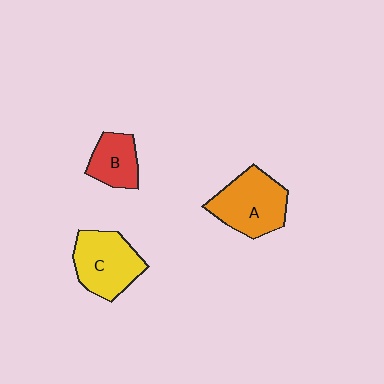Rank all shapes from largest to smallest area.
From largest to smallest: A (orange), C (yellow), B (red).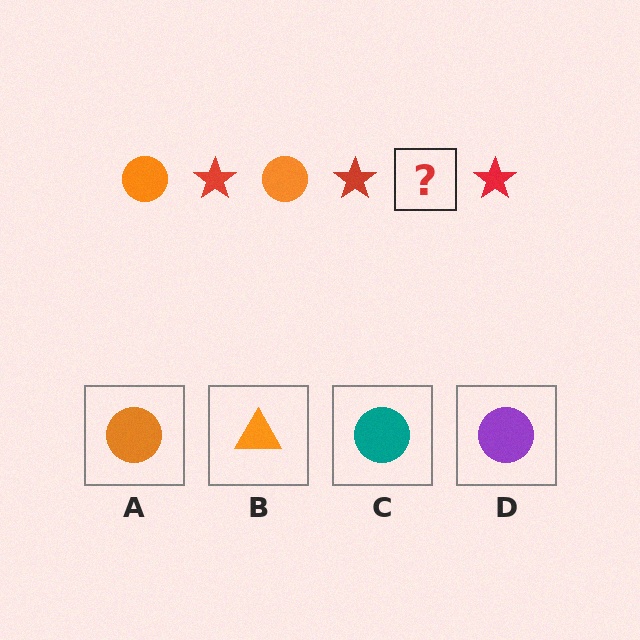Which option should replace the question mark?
Option A.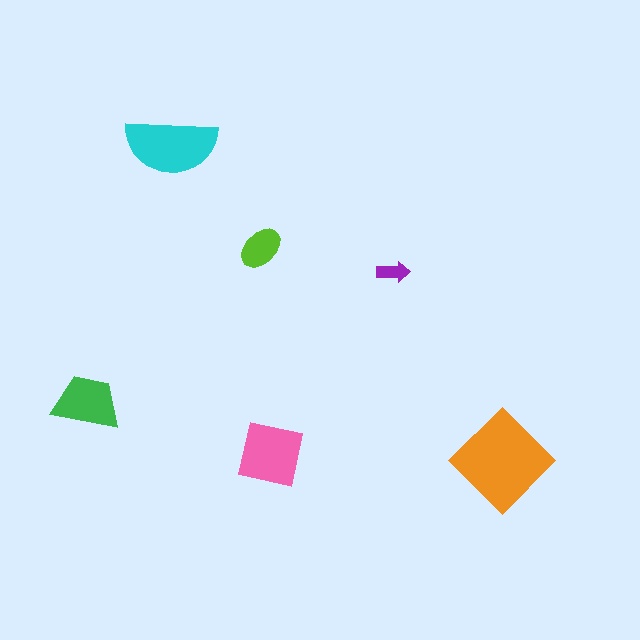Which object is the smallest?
The purple arrow.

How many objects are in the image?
There are 6 objects in the image.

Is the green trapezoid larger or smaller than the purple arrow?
Larger.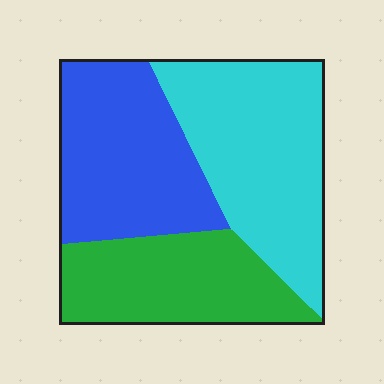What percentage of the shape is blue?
Blue covers roughly 35% of the shape.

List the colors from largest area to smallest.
From largest to smallest: cyan, blue, green.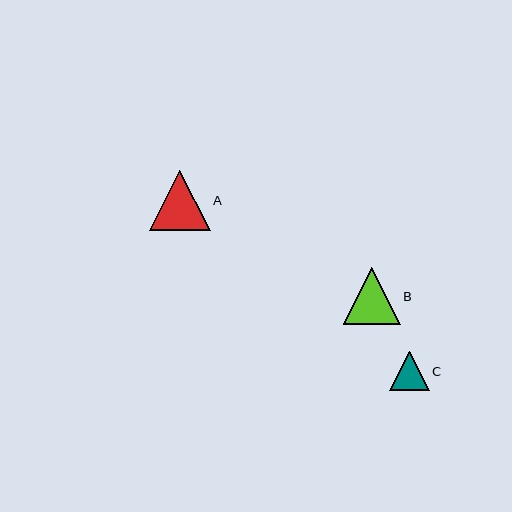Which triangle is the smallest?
Triangle C is the smallest with a size of approximately 40 pixels.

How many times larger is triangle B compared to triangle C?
Triangle B is approximately 1.4 times the size of triangle C.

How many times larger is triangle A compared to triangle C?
Triangle A is approximately 1.5 times the size of triangle C.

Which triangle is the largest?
Triangle A is the largest with a size of approximately 61 pixels.